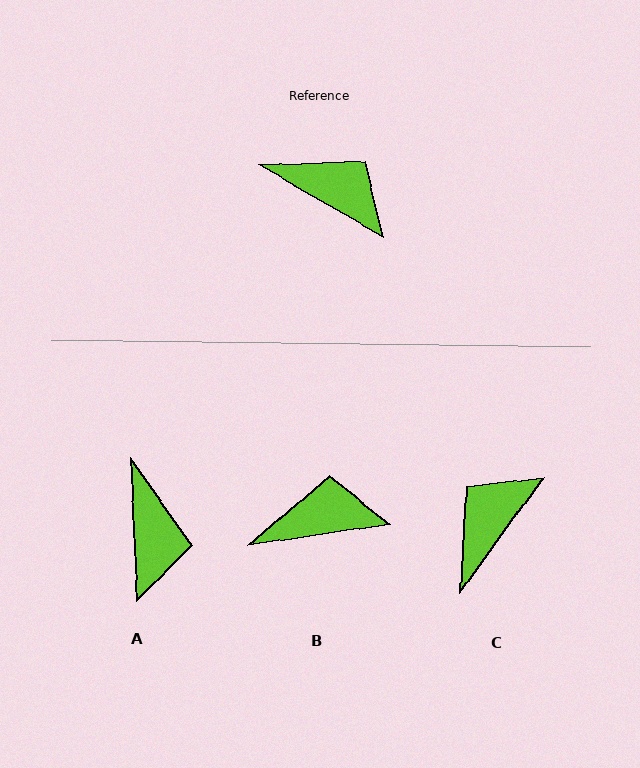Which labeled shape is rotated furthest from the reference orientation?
C, about 84 degrees away.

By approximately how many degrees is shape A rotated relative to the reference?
Approximately 57 degrees clockwise.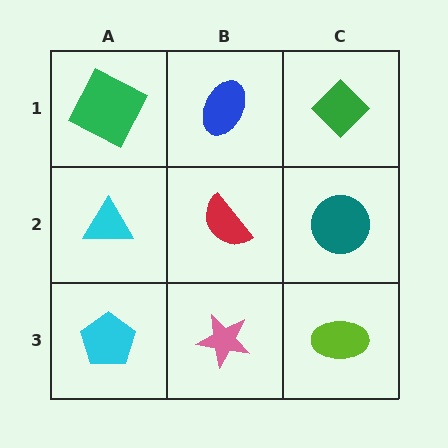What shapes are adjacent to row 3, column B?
A red semicircle (row 2, column B), a cyan pentagon (row 3, column A), a lime ellipse (row 3, column C).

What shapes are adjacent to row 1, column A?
A cyan triangle (row 2, column A), a blue ellipse (row 1, column B).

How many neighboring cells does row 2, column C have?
3.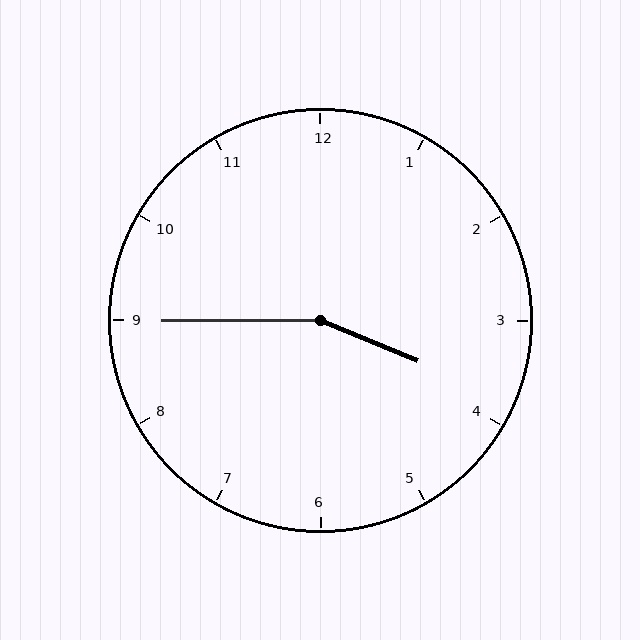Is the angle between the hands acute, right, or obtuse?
It is obtuse.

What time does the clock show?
3:45.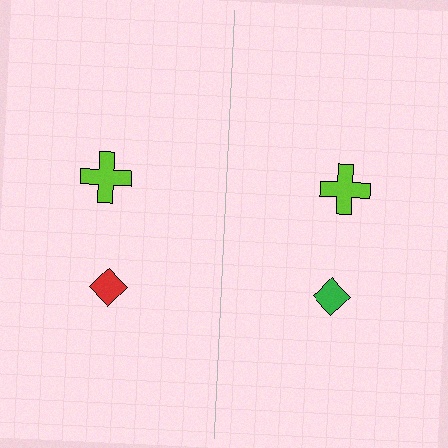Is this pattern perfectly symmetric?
No, the pattern is not perfectly symmetric. The green diamond on the right side breaks the symmetry — its mirror counterpart is red.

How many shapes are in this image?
There are 4 shapes in this image.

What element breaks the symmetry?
The green diamond on the right side breaks the symmetry — its mirror counterpart is red.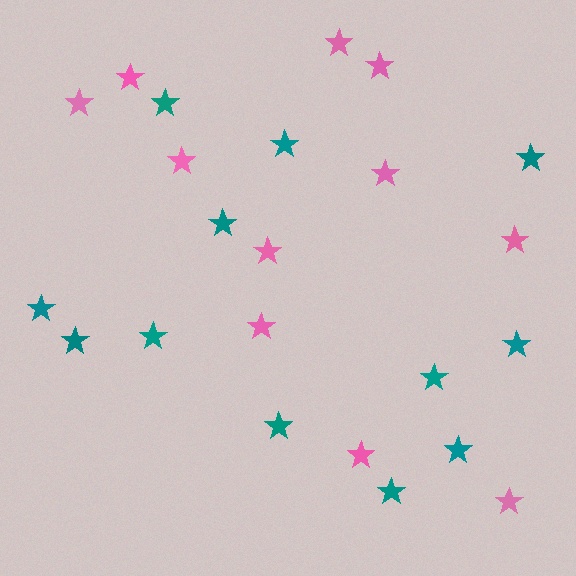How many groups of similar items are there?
There are 2 groups: one group of teal stars (12) and one group of pink stars (11).